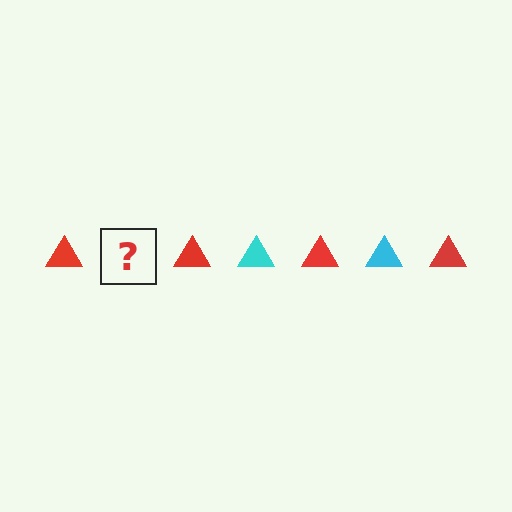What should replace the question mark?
The question mark should be replaced with a cyan triangle.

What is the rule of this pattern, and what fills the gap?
The rule is that the pattern cycles through red, cyan triangles. The gap should be filled with a cyan triangle.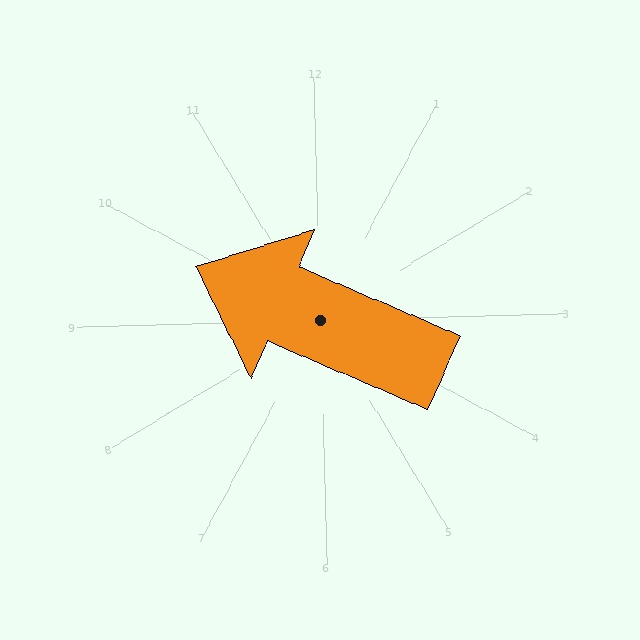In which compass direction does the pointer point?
Northwest.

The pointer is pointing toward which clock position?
Roughly 10 o'clock.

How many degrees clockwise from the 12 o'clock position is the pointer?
Approximately 295 degrees.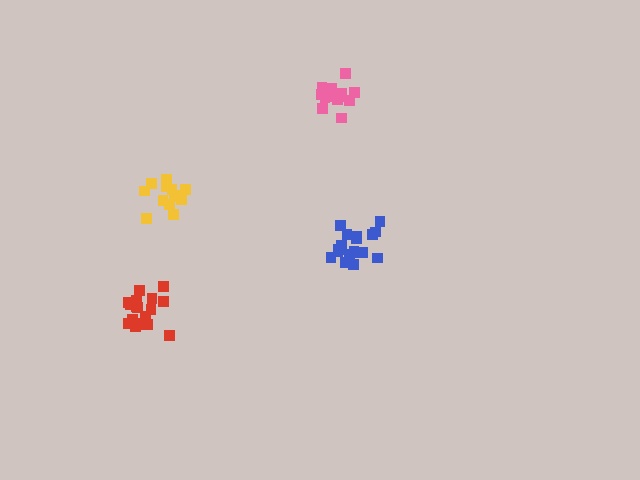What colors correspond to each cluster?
The clusters are colored: blue, yellow, pink, red.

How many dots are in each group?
Group 1: 18 dots, Group 2: 13 dots, Group 3: 13 dots, Group 4: 18 dots (62 total).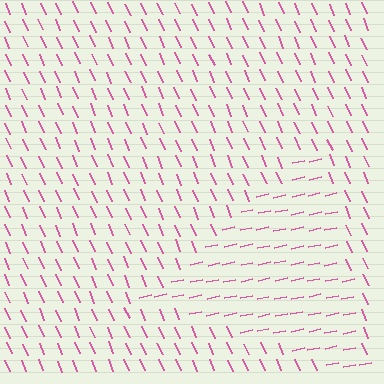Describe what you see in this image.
The image is filled with small pink line segments. A triangle region in the image has lines oriented differently from the surrounding lines, creating a visible texture boundary.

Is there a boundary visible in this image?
Yes, there is a texture boundary formed by a change in line orientation.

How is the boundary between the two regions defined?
The boundary is defined purely by a change in line orientation (approximately 79 degrees difference). All lines are the same color and thickness.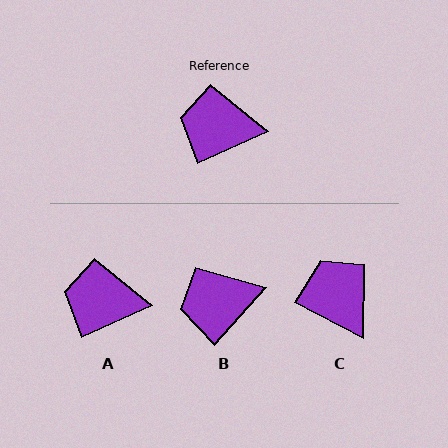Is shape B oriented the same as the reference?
No, it is off by about 23 degrees.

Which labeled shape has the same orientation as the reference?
A.